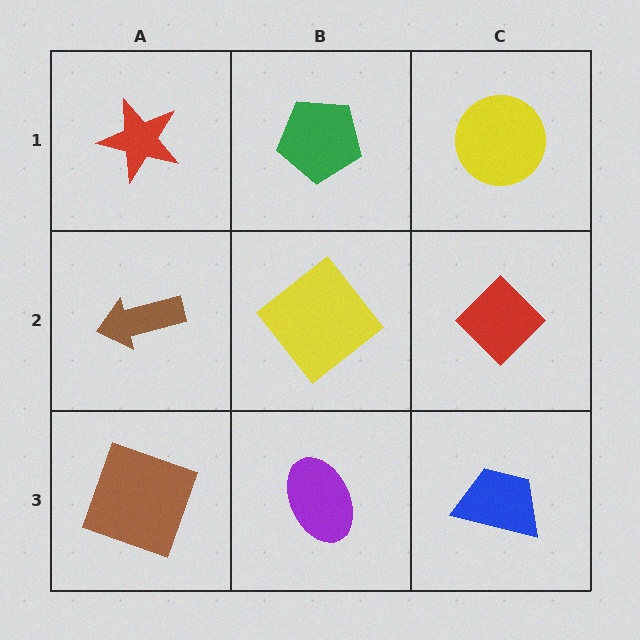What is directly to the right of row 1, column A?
A green pentagon.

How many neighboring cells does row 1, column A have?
2.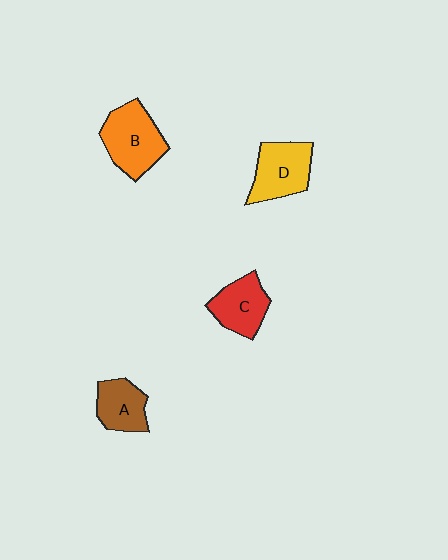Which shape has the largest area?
Shape B (orange).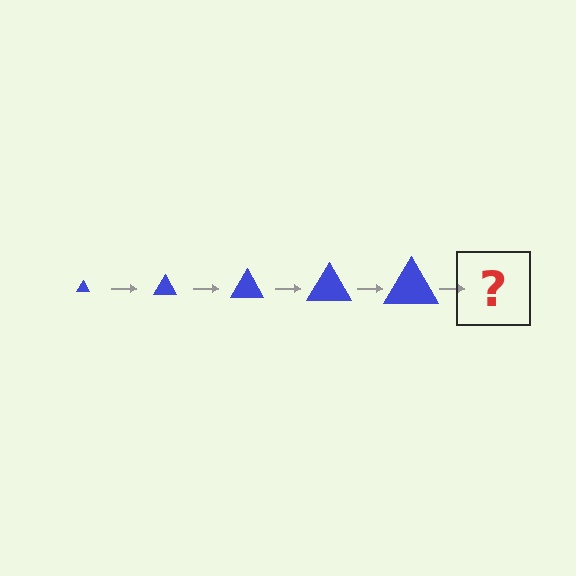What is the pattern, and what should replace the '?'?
The pattern is that the triangle gets progressively larger each step. The '?' should be a blue triangle, larger than the previous one.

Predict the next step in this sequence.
The next step is a blue triangle, larger than the previous one.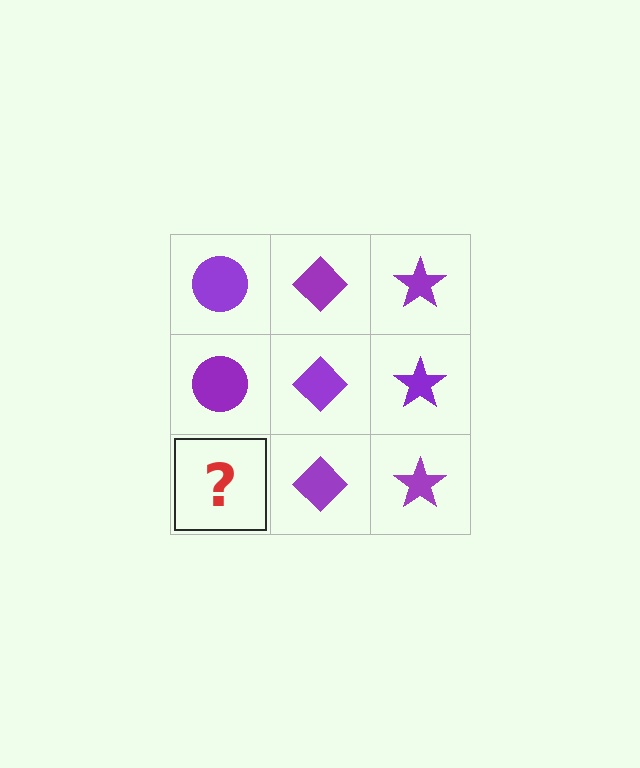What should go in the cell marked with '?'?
The missing cell should contain a purple circle.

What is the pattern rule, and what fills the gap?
The rule is that each column has a consistent shape. The gap should be filled with a purple circle.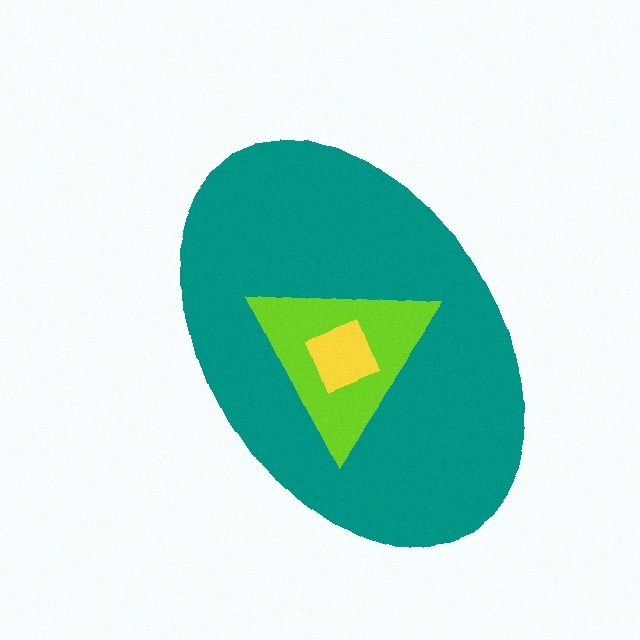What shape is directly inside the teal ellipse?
The lime triangle.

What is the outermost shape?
The teal ellipse.